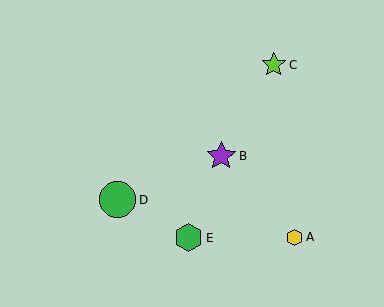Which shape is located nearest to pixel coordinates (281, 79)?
The lime star (labeled C) at (274, 65) is nearest to that location.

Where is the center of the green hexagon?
The center of the green hexagon is at (189, 238).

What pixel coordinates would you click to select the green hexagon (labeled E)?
Click at (189, 238) to select the green hexagon E.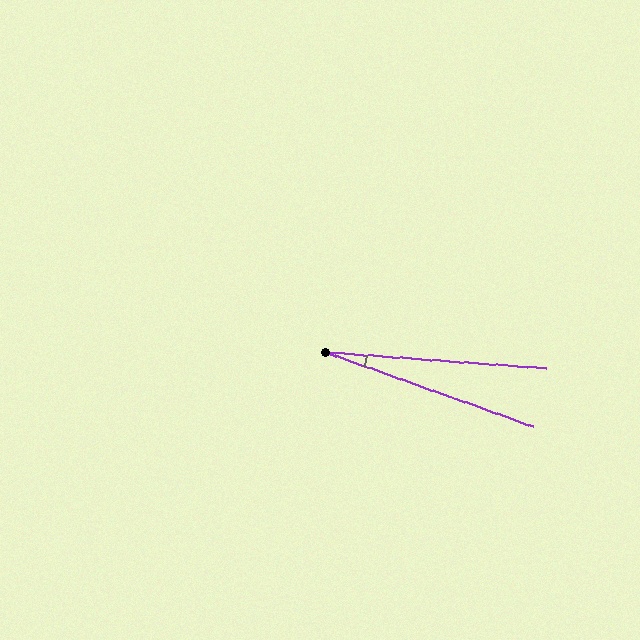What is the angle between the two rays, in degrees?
Approximately 16 degrees.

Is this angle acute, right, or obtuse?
It is acute.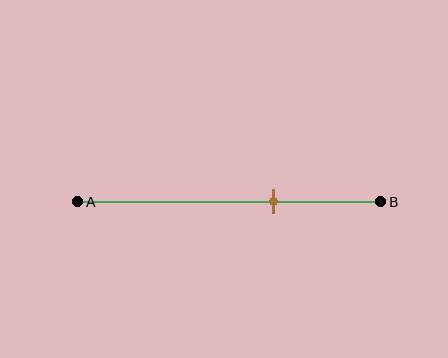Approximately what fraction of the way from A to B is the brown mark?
The brown mark is approximately 65% of the way from A to B.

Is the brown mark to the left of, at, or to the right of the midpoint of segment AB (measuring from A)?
The brown mark is to the right of the midpoint of segment AB.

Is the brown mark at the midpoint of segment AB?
No, the mark is at about 65% from A, not at the 50% midpoint.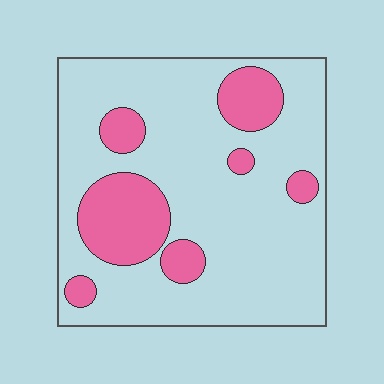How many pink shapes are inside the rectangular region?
7.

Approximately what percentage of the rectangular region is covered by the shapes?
Approximately 20%.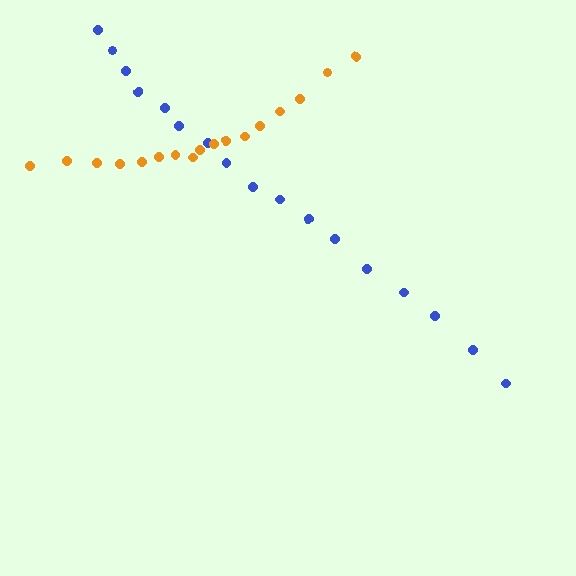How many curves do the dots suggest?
There are 2 distinct paths.